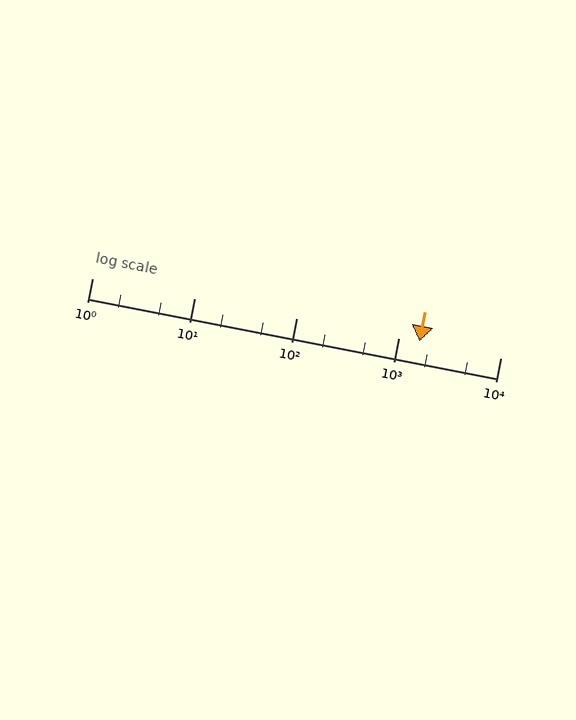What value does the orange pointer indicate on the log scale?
The pointer indicates approximately 1600.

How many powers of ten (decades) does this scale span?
The scale spans 4 decades, from 1 to 10000.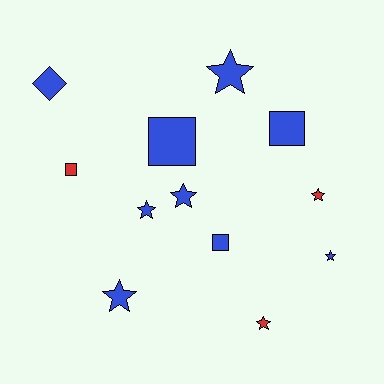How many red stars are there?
There are 2 red stars.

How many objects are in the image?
There are 12 objects.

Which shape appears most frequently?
Star, with 7 objects.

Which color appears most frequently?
Blue, with 9 objects.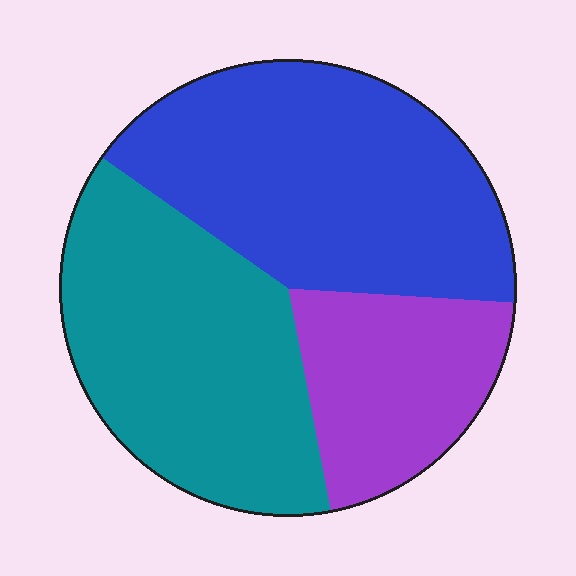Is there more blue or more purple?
Blue.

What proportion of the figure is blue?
Blue covers 41% of the figure.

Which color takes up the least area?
Purple, at roughly 20%.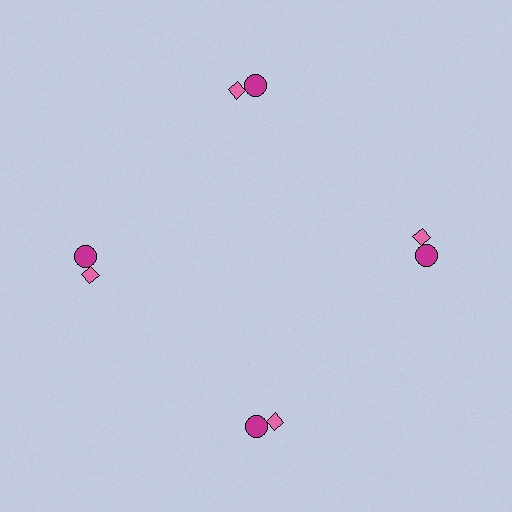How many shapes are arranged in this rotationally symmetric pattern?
There are 8 shapes, arranged in 4 groups of 2.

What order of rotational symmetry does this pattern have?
This pattern has 4-fold rotational symmetry.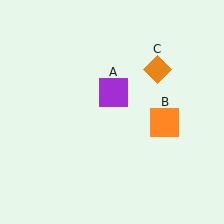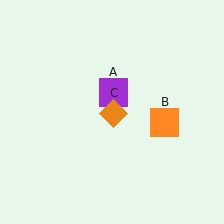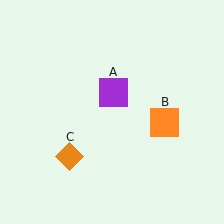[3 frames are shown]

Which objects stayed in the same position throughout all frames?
Purple square (object A) and orange square (object B) remained stationary.